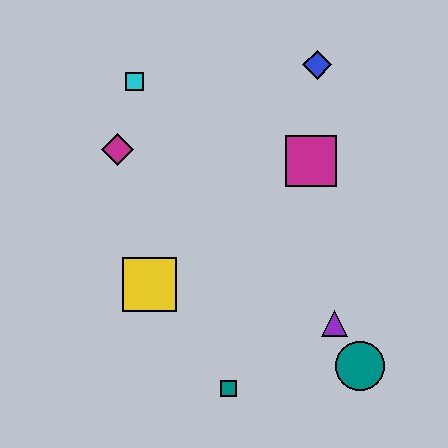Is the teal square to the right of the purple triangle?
No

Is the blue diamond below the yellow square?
No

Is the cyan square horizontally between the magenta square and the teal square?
No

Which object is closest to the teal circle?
The purple triangle is closest to the teal circle.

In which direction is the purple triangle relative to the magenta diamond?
The purple triangle is to the right of the magenta diamond.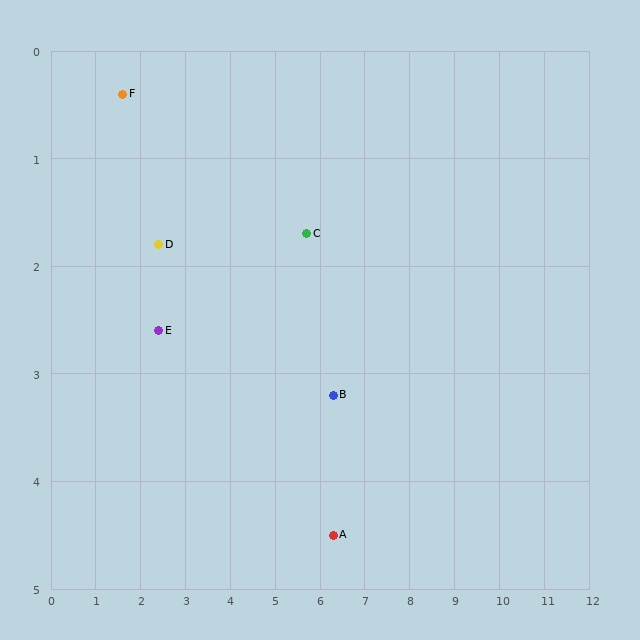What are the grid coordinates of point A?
Point A is at approximately (6.3, 4.5).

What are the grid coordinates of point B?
Point B is at approximately (6.3, 3.2).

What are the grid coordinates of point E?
Point E is at approximately (2.4, 2.6).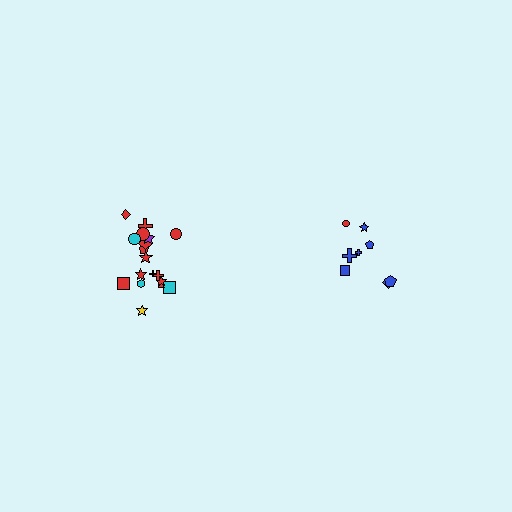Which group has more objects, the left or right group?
The left group.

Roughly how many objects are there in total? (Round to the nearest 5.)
Roughly 25 objects in total.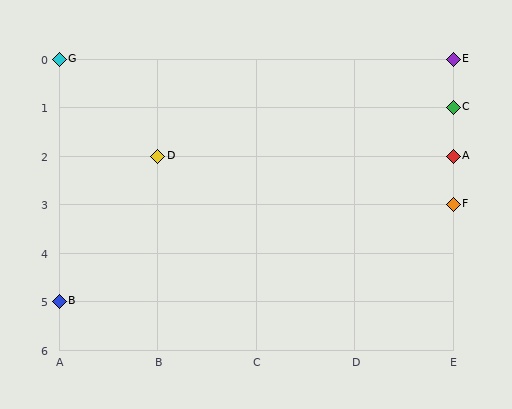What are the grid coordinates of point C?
Point C is at grid coordinates (E, 1).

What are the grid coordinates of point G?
Point G is at grid coordinates (A, 0).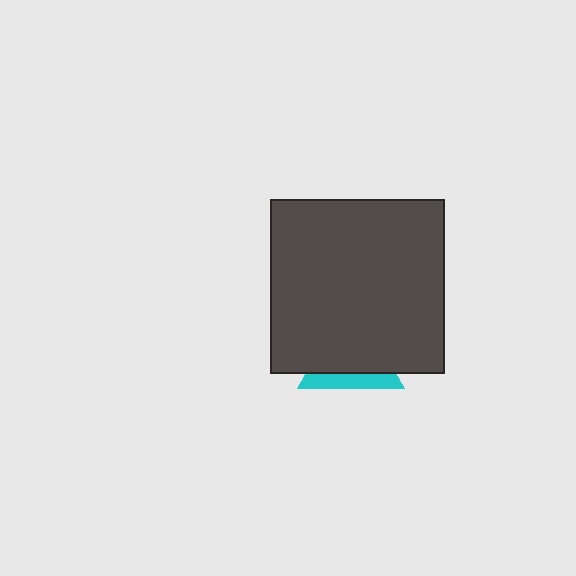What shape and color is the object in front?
The object in front is a dark gray square.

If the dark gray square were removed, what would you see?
You would see the complete cyan triangle.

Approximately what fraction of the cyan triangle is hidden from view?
Roughly 69% of the cyan triangle is hidden behind the dark gray square.